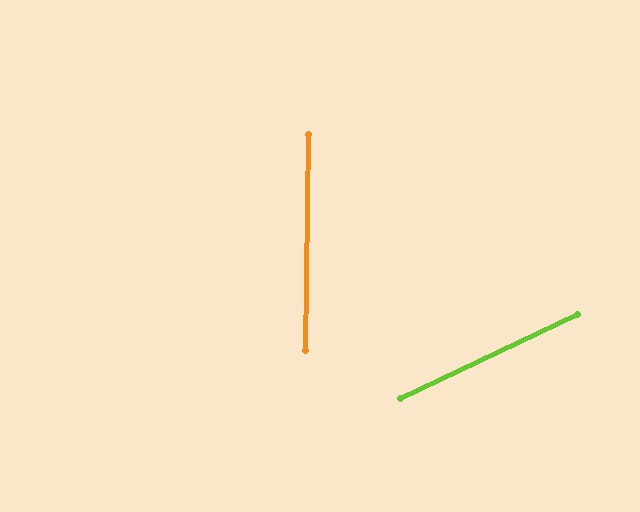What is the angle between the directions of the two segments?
Approximately 64 degrees.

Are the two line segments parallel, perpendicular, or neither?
Neither parallel nor perpendicular — they differ by about 64°.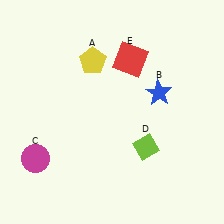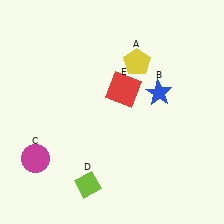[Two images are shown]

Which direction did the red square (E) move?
The red square (E) moved down.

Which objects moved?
The objects that moved are: the yellow pentagon (A), the lime diamond (D), the red square (E).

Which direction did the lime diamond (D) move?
The lime diamond (D) moved left.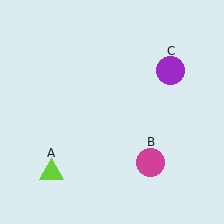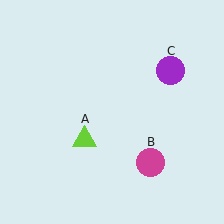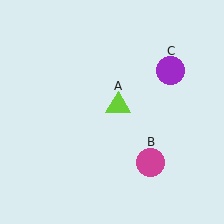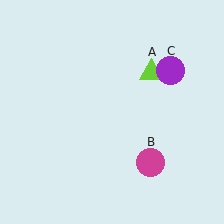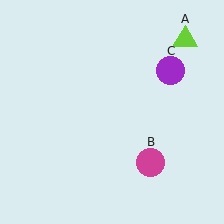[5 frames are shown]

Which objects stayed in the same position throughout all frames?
Magenta circle (object B) and purple circle (object C) remained stationary.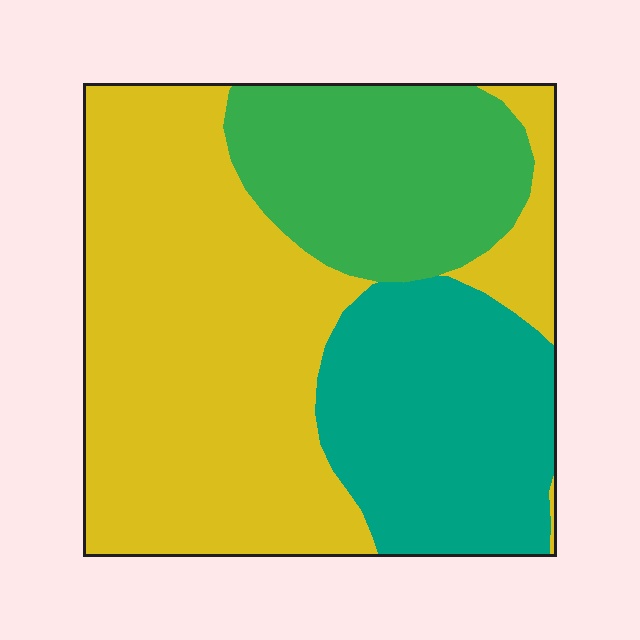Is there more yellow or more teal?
Yellow.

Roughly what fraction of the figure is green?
Green covers about 20% of the figure.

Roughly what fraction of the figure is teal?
Teal takes up about one quarter (1/4) of the figure.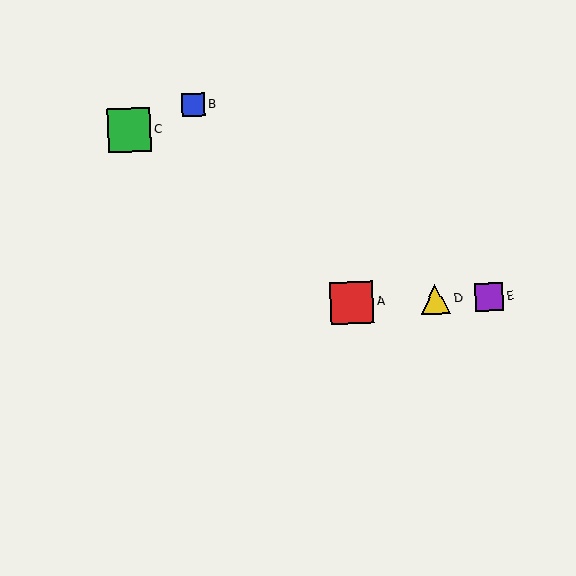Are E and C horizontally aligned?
No, E is at y≈297 and C is at y≈130.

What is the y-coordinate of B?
Object B is at y≈105.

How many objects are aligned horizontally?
3 objects (A, D, E) are aligned horizontally.